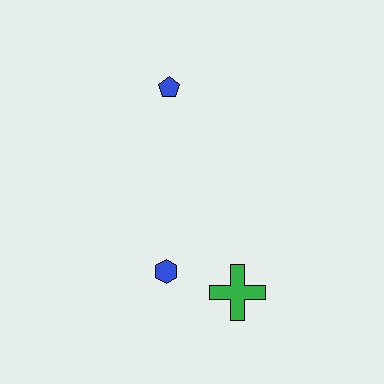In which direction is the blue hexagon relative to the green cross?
The blue hexagon is to the left of the green cross.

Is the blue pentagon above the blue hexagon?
Yes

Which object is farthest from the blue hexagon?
The blue pentagon is farthest from the blue hexagon.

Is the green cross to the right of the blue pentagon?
Yes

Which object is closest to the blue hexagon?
The green cross is closest to the blue hexagon.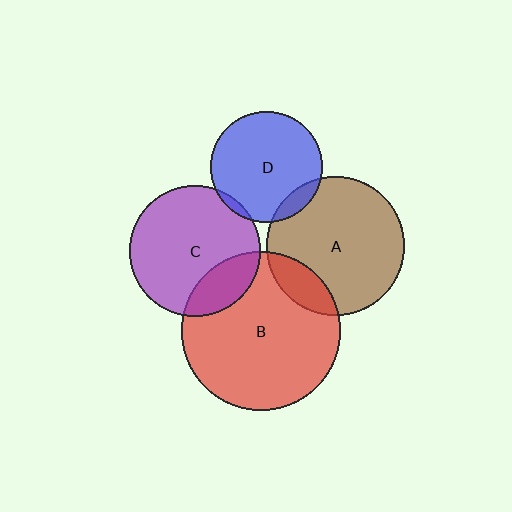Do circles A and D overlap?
Yes.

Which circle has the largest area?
Circle B (red).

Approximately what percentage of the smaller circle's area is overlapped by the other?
Approximately 10%.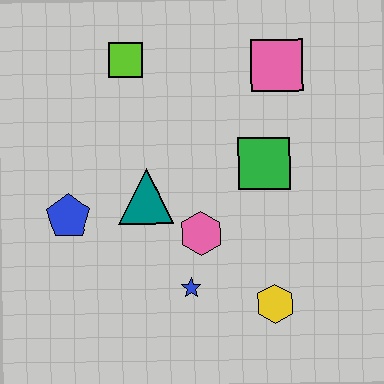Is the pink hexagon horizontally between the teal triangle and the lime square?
No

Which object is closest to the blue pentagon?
The teal triangle is closest to the blue pentagon.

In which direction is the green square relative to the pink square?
The green square is below the pink square.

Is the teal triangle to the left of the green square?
Yes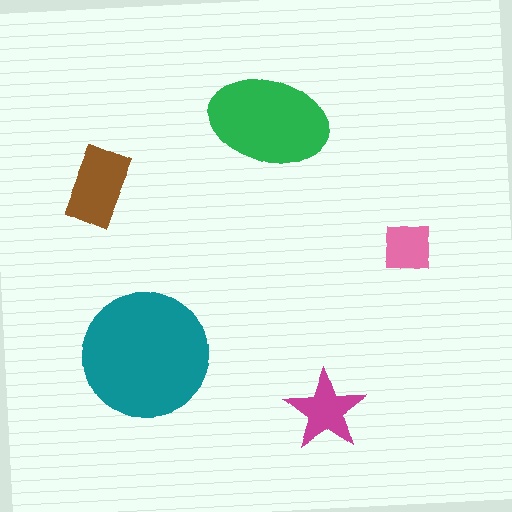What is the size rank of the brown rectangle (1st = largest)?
3rd.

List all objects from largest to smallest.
The teal circle, the green ellipse, the brown rectangle, the magenta star, the pink square.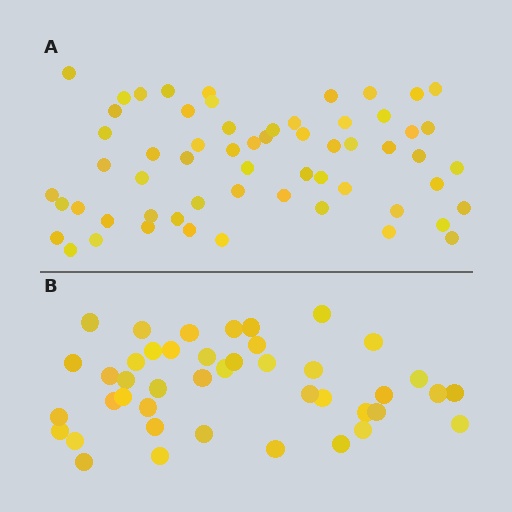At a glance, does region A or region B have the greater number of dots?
Region A (the top region) has more dots.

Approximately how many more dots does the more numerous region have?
Region A has approximately 15 more dots than region B.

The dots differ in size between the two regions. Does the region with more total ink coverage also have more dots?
No. Region B has more total ink coverage because its dots are larger, but region A actually contains more individual dots. Total area can be misleading — the number of items is what matters here.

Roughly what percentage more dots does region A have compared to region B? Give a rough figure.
About 40% more.